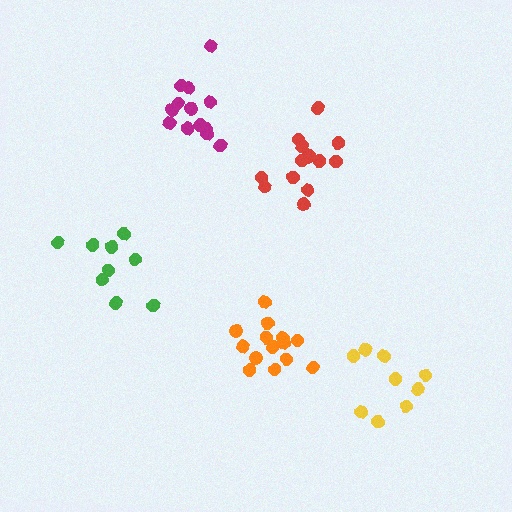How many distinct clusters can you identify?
There are 5 distinct clusters.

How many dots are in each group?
Group 1: 14 dots, Group 2: 9 dots, Group 3: 14 dots, Group 4: 13 dots, Group 5: 9 dots (59 total).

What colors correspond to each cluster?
The clusters are colored: orange, green, red, magenta, yellow.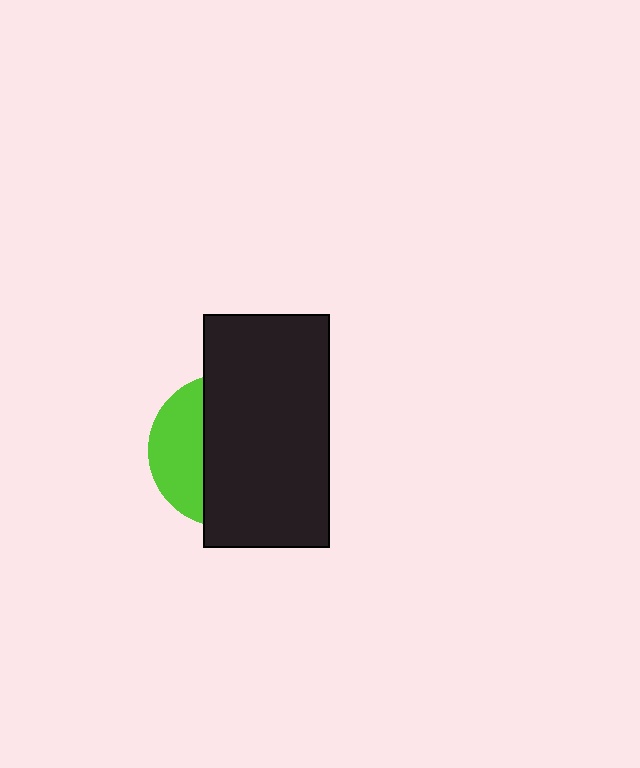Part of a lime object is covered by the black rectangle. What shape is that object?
It is a circle.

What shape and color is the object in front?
The object in front is a black rectangle.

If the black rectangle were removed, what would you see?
You would see the complete lime circle.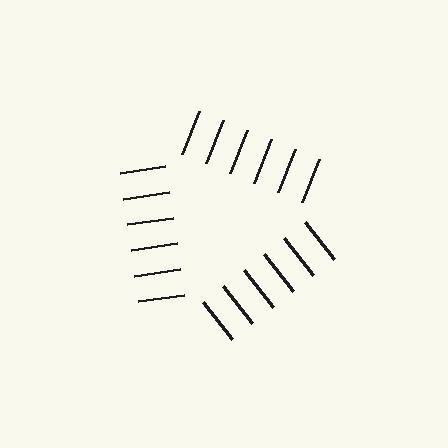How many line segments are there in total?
18 — 6 along each of the 3 edges.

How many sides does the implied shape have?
3 sides — the line-ends trace a triangle.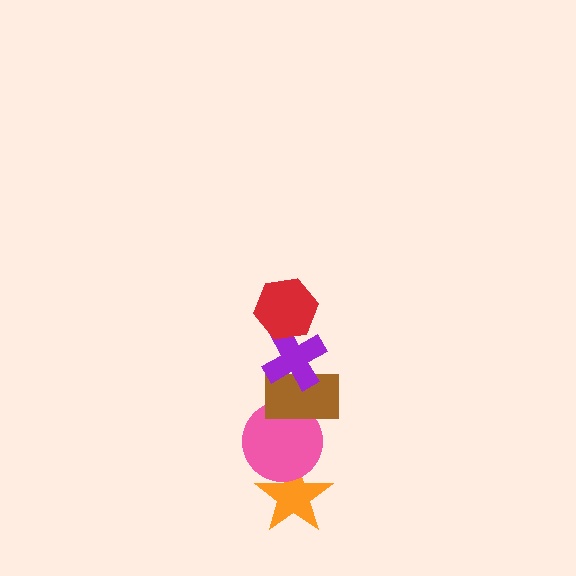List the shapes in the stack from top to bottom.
From top to bottom: the red hexagon, the purple cross, the brown rectangle, the pink circle, the orange star.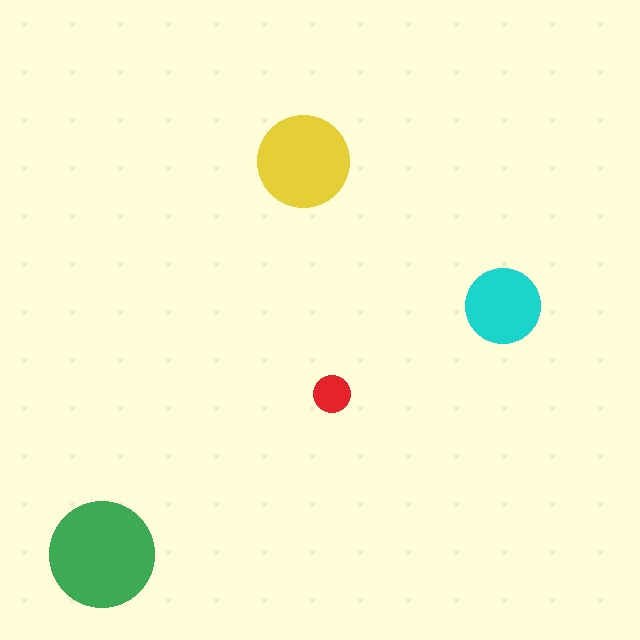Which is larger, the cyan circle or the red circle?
The cyan one.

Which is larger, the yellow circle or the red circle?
The yellow one.